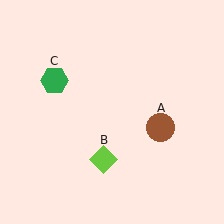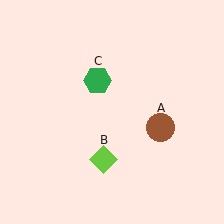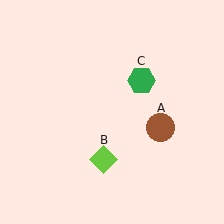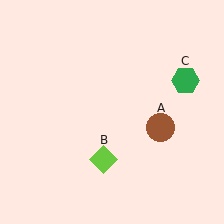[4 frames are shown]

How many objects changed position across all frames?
1 object changed position: green hexagon (object C).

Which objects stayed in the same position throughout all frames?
Brown circle (object A) and lime diamond (object B) remained stationary.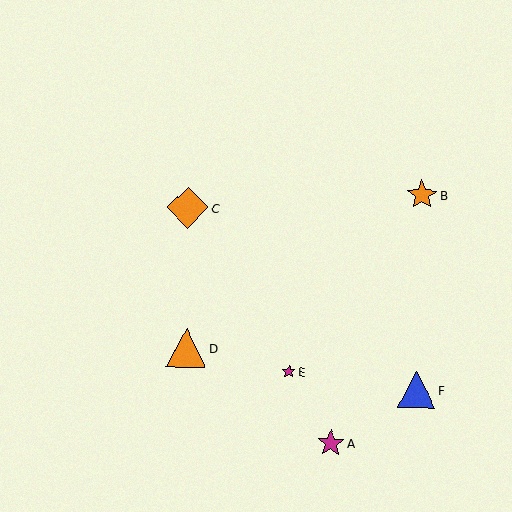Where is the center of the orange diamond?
The center of the orange diamond is at (188, 207).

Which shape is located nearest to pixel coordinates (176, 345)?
The orange triangle (labeled D) at (186, 348) is nearest to that location.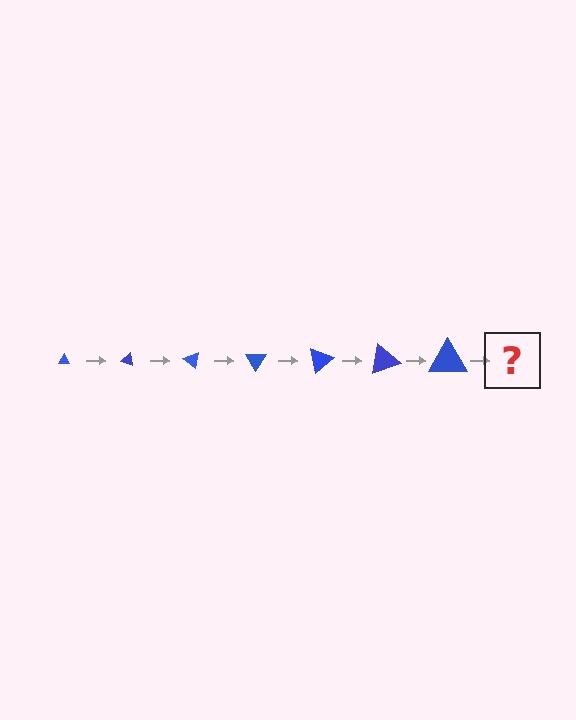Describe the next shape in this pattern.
It should be a triangle, larger than the previous one and rotated 140 degrees from the start.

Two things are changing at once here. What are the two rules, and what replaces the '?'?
The two rules are that the triangle grows larger each step and it rotates 20 degrees each step. The '?' should be a triangle, larger than the previous one and rotated 140 degrees from the start.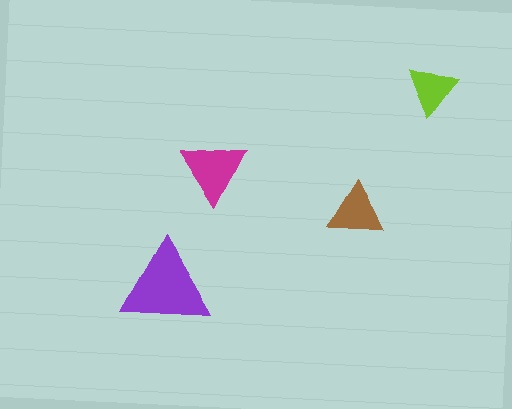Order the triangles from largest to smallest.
the purple one, the magenta one, the brown one, the lime one.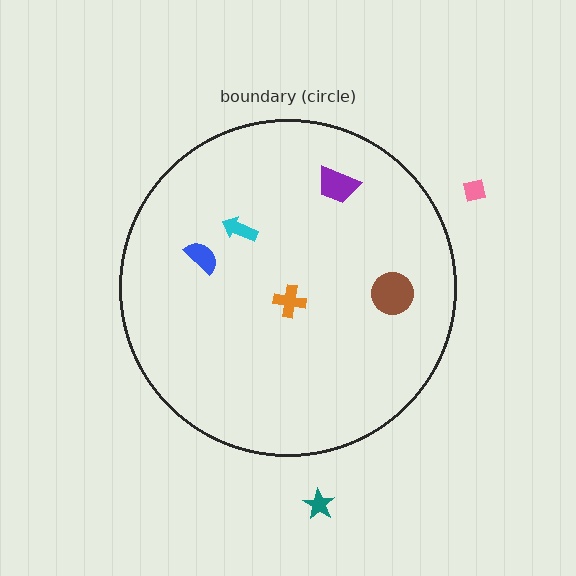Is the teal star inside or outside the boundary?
Outside.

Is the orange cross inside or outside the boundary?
Inside.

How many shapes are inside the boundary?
5 inside, 2 outside.